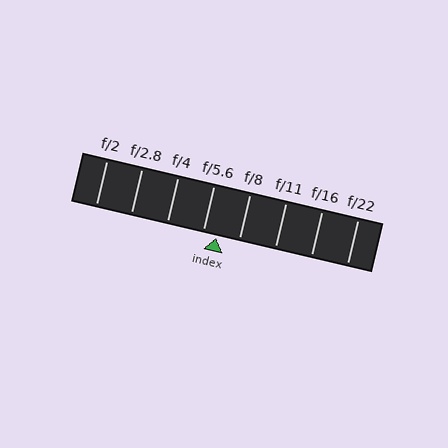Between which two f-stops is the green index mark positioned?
The index mark is between f/5.6 and f/8.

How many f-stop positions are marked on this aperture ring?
There are 8 f-stop positions marked.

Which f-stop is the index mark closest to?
The index mark is closest to f/5.6.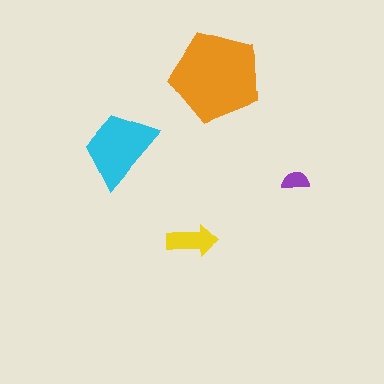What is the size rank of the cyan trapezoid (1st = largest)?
2nd.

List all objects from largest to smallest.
The orange pentagon, the cyan trapezoid, the yellow arrow, the purple semicircle.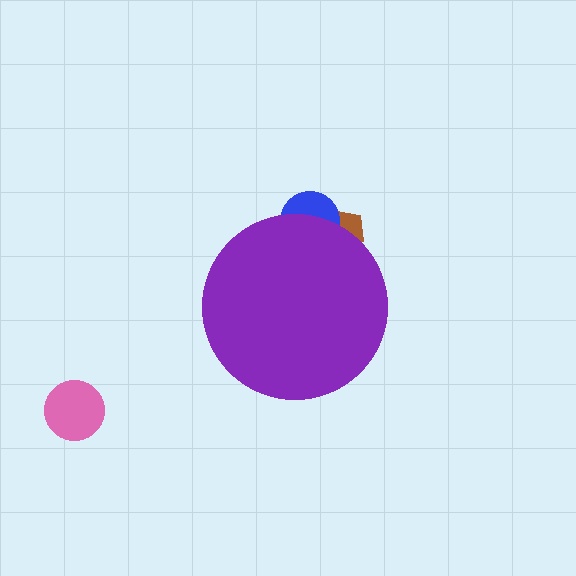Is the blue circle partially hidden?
Yes, the blue circle is partially hidden behind the purple circle.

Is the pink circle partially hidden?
No, the pink circle is fully visible.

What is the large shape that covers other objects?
A purple circle.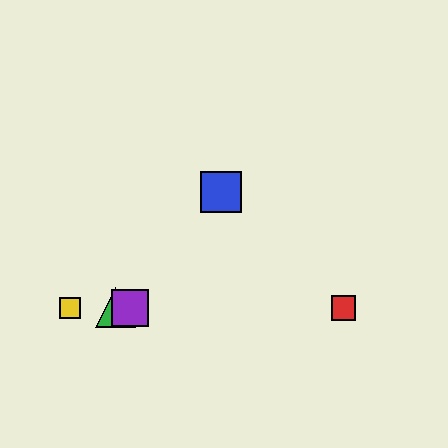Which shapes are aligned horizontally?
The red square, the green triangle, the yellow square, the purple square are aligned horizontally.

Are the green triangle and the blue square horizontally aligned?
No, the green triangle is at y≈308 and the blue square is at y≈192.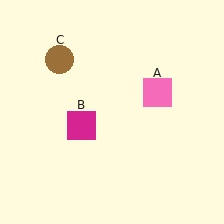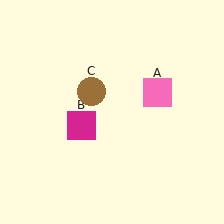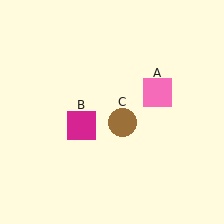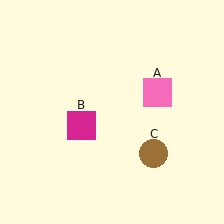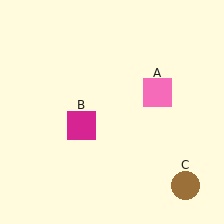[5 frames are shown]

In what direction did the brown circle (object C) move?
The brown circle (object C) moved down and to the right.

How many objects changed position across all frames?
1 object changed position: brown circle (object C).